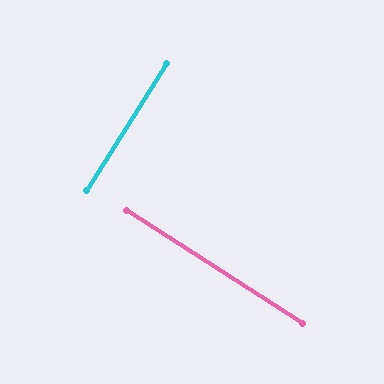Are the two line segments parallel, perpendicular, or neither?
Perpendicular — they meet at approximately 89°.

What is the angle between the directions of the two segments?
Approximately 89 degrees.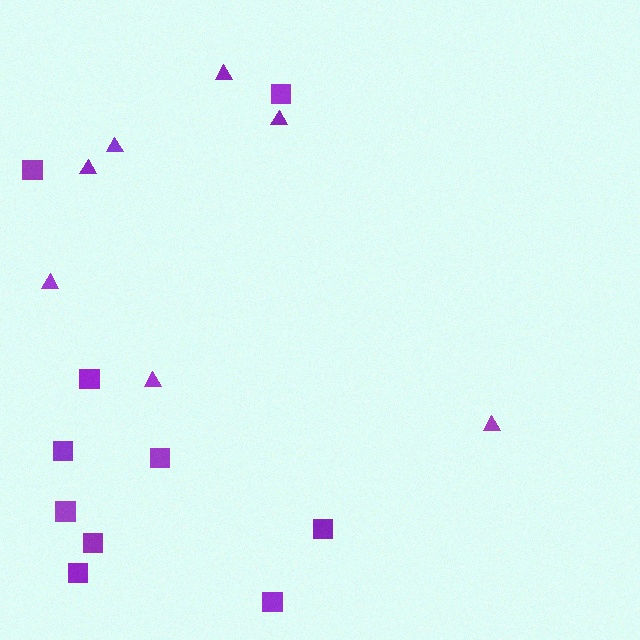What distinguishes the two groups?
There are 2 groups: one group of squares (10) and one group of triangles (7).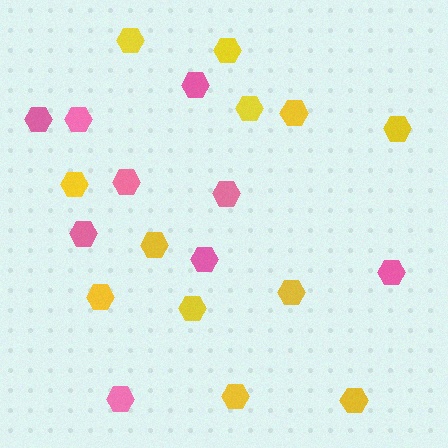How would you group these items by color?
There are 2 groups: one group of pink hexagons (9) and one group of yellow hexagons (12).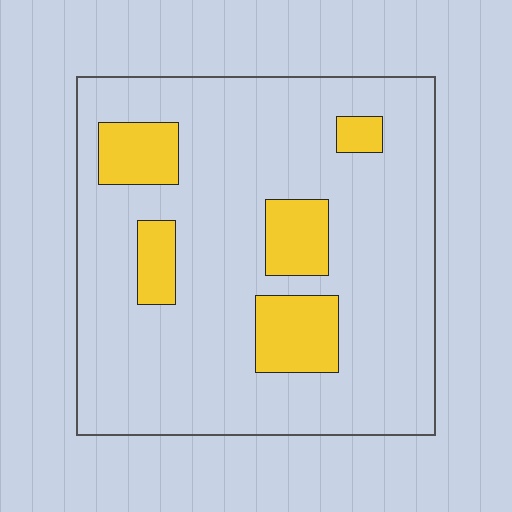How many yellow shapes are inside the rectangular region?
5.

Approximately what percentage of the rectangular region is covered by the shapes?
Approximately 15%.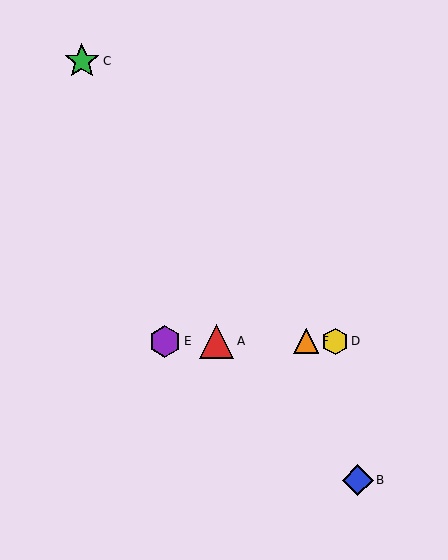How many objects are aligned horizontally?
4 objects (A, D, E, F) are aligned horizontally.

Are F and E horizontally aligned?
Yes, both are at y≈341.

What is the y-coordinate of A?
Object A is at y≈341.